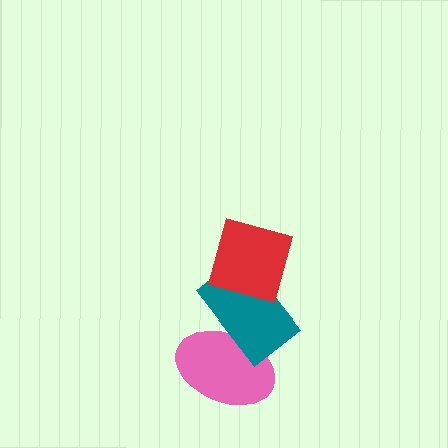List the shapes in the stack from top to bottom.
From top to bottom: the red diamond, the teal rectangle, the pink ellipse.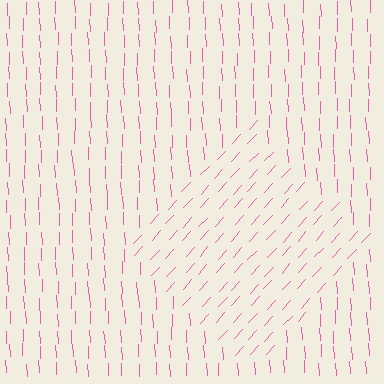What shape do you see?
I see a diamond.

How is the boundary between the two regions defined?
The boundary is defined purely by a change in line orientation (approximately 45 degrees difference). All lines are the same color and thickness.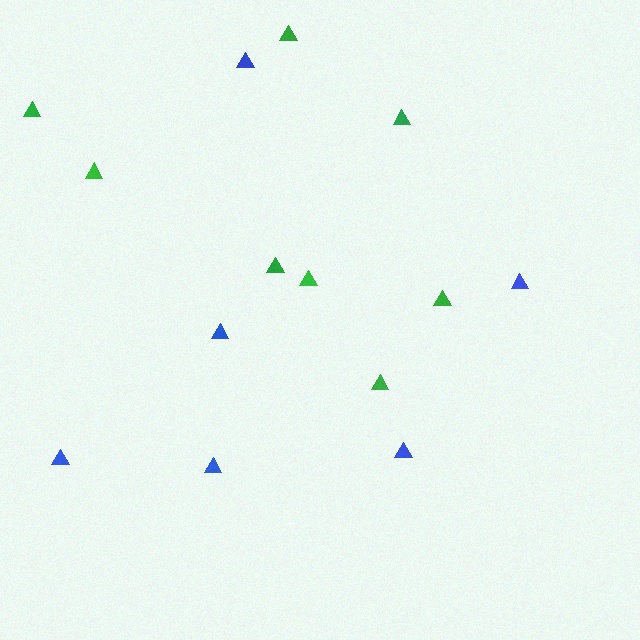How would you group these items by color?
There are 2 groups: one group of green triangles (8) and one group of blue triangles (6).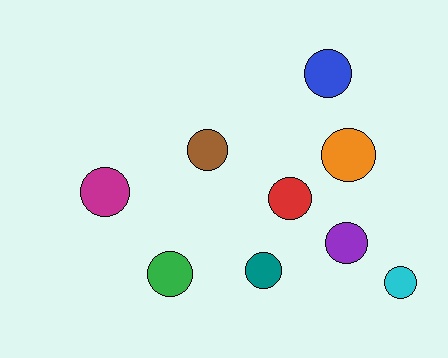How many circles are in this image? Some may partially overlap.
There are 9 circles.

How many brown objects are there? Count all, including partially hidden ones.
There is 1 brown object.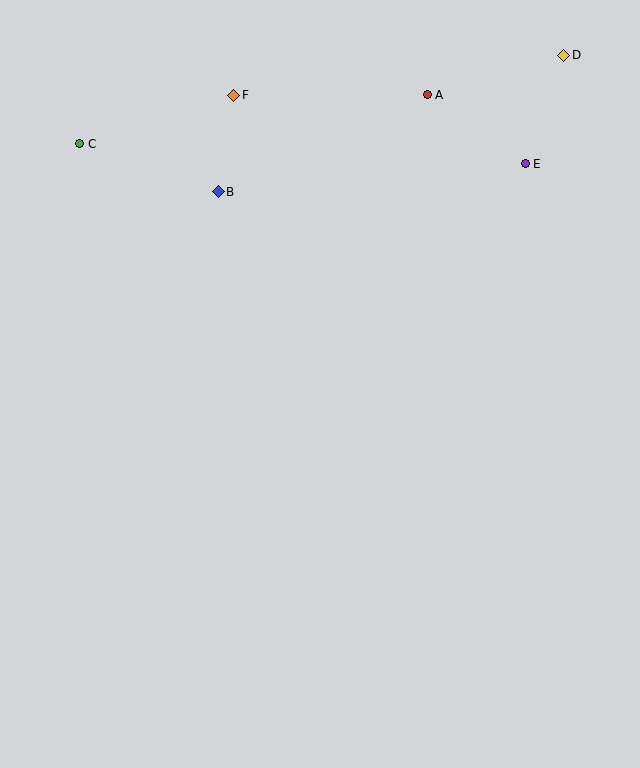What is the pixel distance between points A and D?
The distance between A and D is 142 pixels.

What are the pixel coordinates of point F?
Point F is at (234, 95).